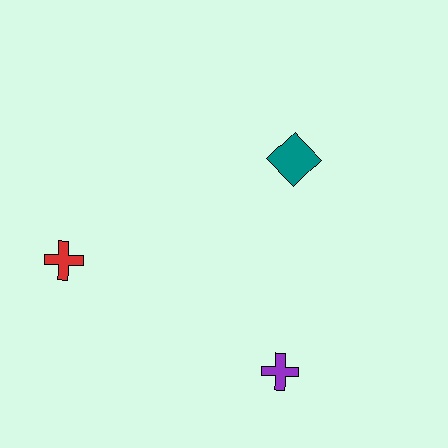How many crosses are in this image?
There are 2 crosses.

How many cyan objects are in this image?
There are no cyan objects.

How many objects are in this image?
There are 3 objects.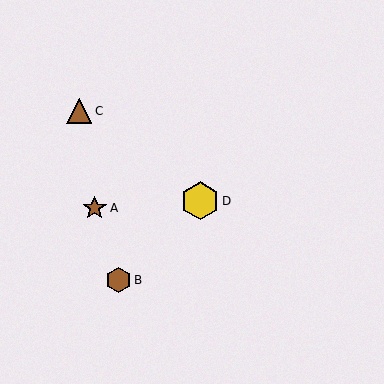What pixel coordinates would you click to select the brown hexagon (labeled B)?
Click at (118, 280) to select the brown hexagon B.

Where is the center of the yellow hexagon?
The center of the yellow hexagon is at (200, 201).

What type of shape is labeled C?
Shape C is a brown triangle.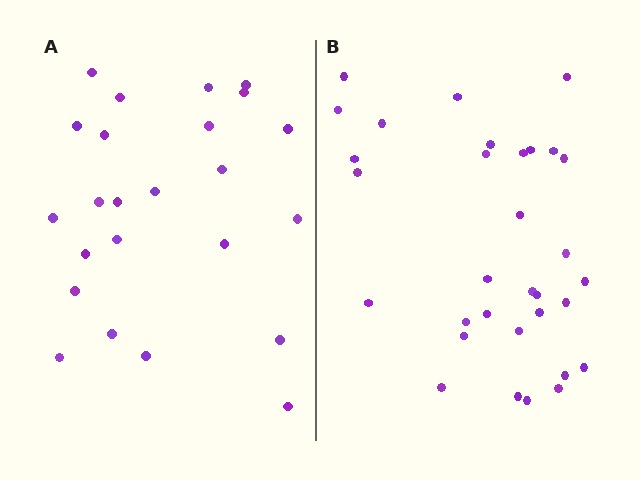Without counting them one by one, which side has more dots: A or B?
Region B (the right region) has more dots.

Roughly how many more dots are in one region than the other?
Region B has roughly 8 or so more dots than region A.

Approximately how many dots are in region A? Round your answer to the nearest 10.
About 20 dots. (The exact count is 24, which rounds to 20.)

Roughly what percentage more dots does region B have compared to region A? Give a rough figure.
About 35% more.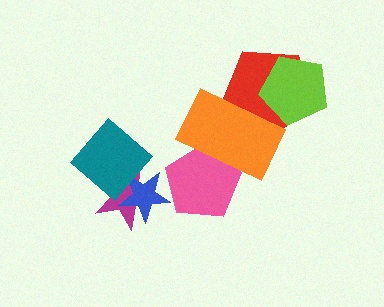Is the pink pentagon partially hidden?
Yes, it is partially covered by another shape.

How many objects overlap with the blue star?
3 objects overlap with the blue star.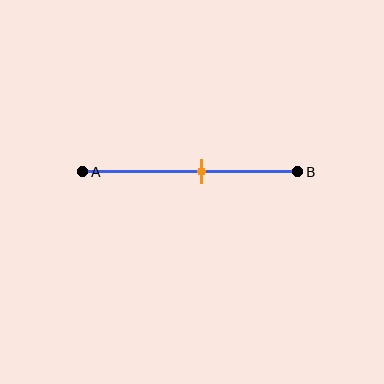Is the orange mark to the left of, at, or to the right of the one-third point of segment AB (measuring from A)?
The orange mark is to the right of the one-third point of segment AB.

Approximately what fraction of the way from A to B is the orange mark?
The orange mark is approximately 55% of the way from A to B.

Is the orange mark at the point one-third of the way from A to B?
No, the mark is at about 55% from A, not at the 33% one-third point.